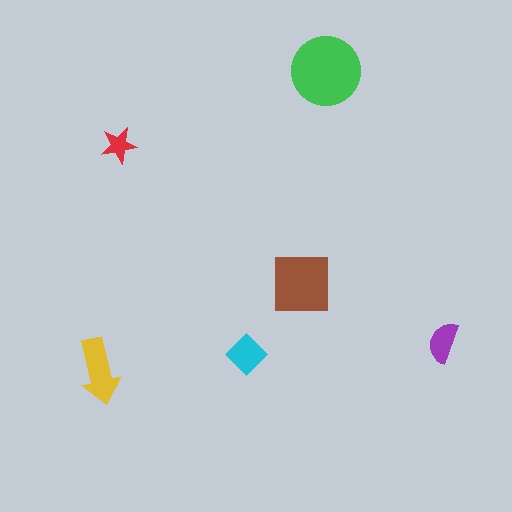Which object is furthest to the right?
The purple semicircle is rightmost.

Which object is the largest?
The green circle.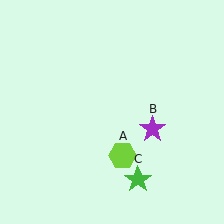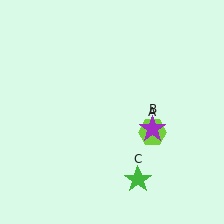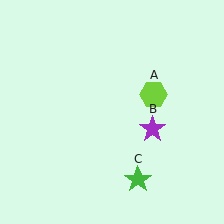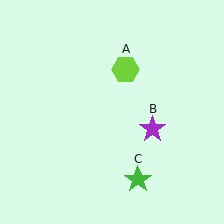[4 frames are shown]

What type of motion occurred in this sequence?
The lime hexagon (object A) rotated counterclockwise around the center of the scene.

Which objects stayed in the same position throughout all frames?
Purple star (object B) and green star (object C) remained stationary.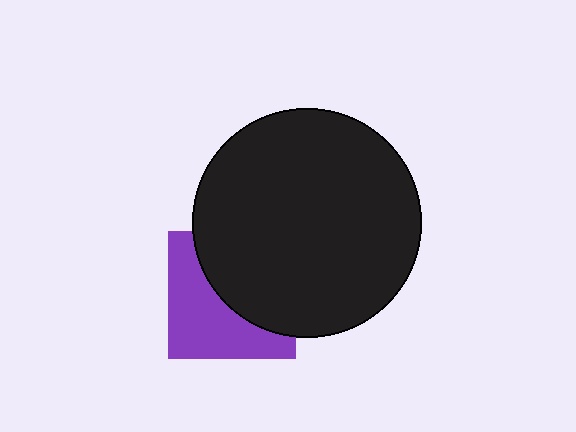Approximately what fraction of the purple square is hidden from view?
Roughly 50% of the purple square is hidden behind the black circle.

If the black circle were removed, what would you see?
You would see the complete purple square.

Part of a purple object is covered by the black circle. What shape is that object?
It is a square.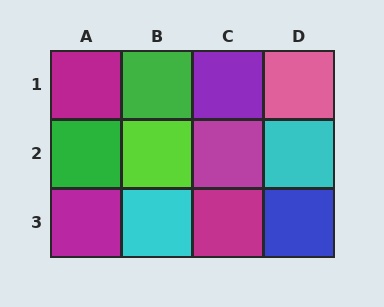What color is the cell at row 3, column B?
Cyan.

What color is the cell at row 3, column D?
Blue.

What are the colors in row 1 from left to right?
Magenta, green, purple, pink.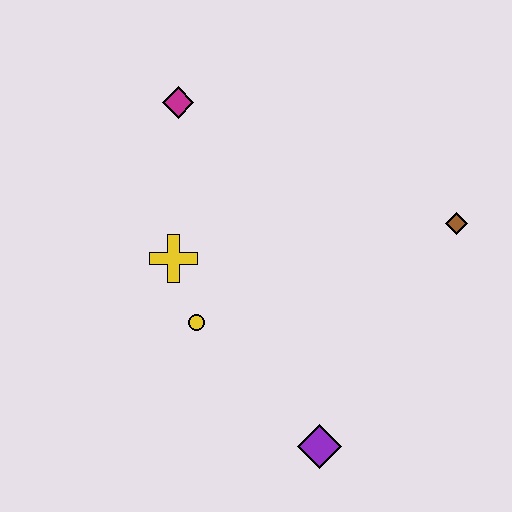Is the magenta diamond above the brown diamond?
Yes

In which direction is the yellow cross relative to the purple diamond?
The yellow cross is above the purple diamond.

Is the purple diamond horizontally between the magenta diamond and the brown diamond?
Yes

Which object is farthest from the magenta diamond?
The purple diamond is farthest from the magenta diamond.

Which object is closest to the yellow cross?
The yellow circle is closest to the yellow cross.